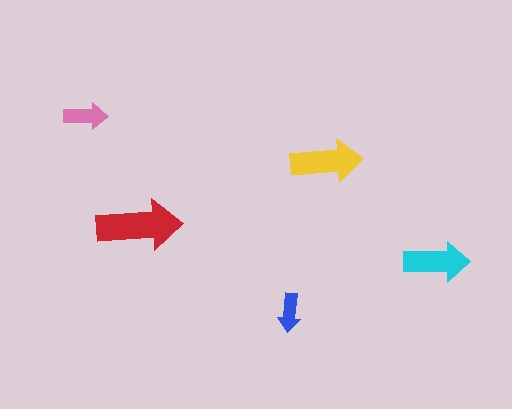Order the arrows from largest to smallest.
the red one, the yellow one, the cyan one, the pink one, the blue one.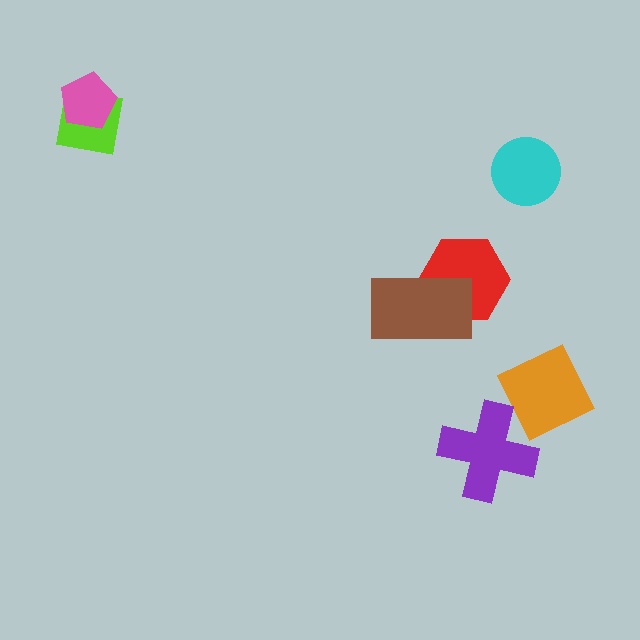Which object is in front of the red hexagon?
The brown rectangle is in front of the red hexagon.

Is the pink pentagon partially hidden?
No, no other shape covers it.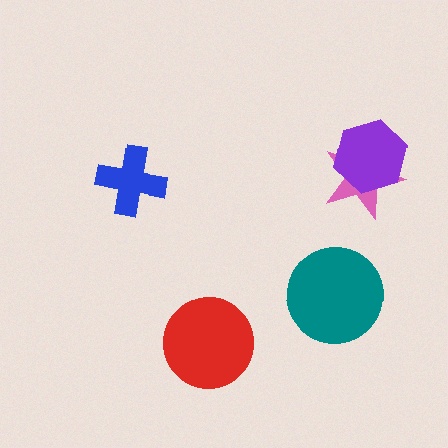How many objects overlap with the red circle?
0 objects overlap with the red circle.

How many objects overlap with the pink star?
1 object overlaps with the pink star.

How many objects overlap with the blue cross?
0 objects overlap with the blue cross.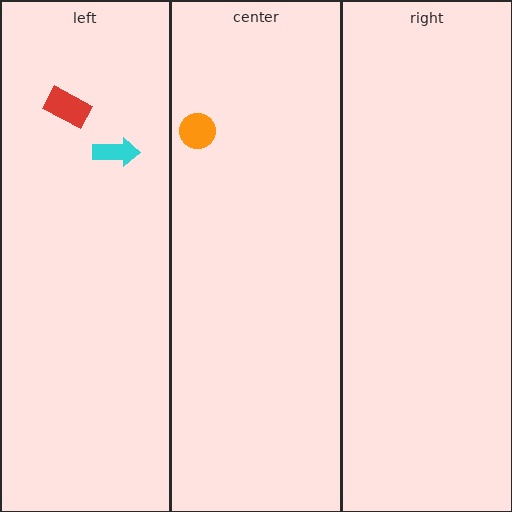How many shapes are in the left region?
2.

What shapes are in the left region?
The red rectangle, the cyan arrow.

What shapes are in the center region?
The orange circle.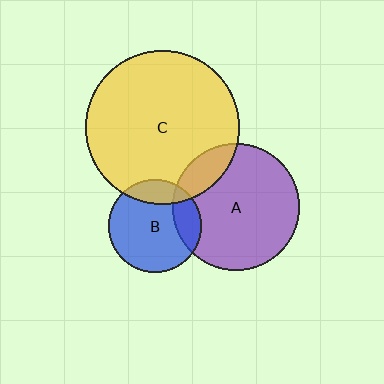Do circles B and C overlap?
Yes.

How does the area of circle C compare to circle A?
Approximately 1.5 times.